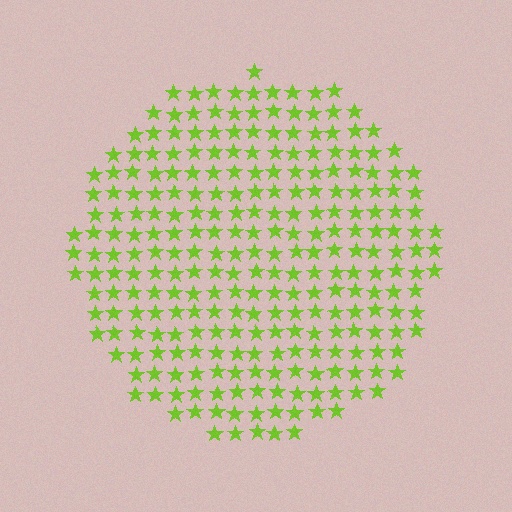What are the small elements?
The small elements are stars.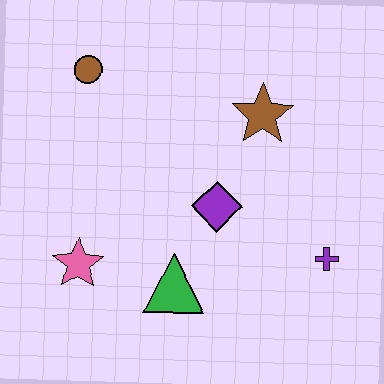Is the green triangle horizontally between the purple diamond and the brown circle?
Yes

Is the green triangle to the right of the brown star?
No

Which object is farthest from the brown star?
The pink star is farthest from the brown star.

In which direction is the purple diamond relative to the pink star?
The purple diamond is to the right of the pink star.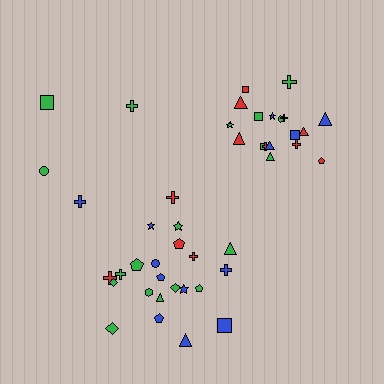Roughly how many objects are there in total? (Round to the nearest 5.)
Roughly 45 objects in total.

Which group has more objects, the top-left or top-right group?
The top-right group.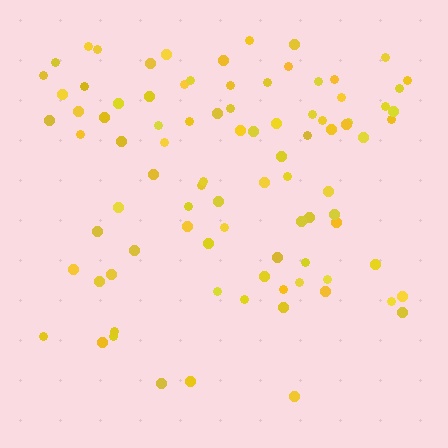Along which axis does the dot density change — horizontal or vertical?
Vertical.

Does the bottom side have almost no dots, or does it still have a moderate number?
Still a moderate number, just noticeably fewer than the top.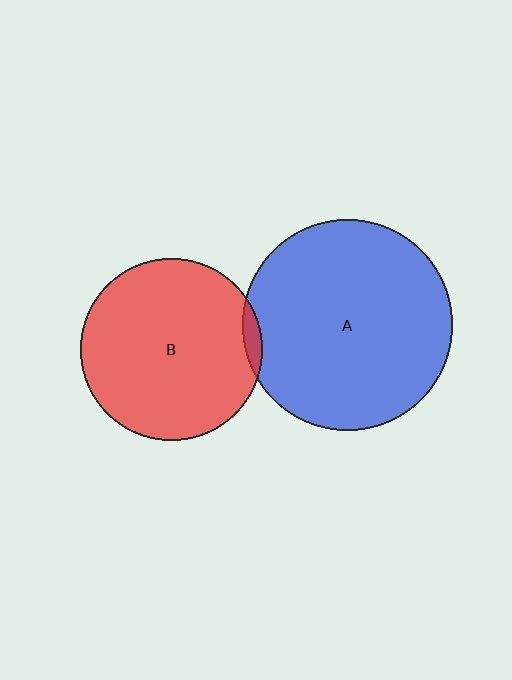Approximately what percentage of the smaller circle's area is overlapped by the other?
Approximately 5%.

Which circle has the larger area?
Circle A (blue).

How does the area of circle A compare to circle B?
Approximately 1.3 times.